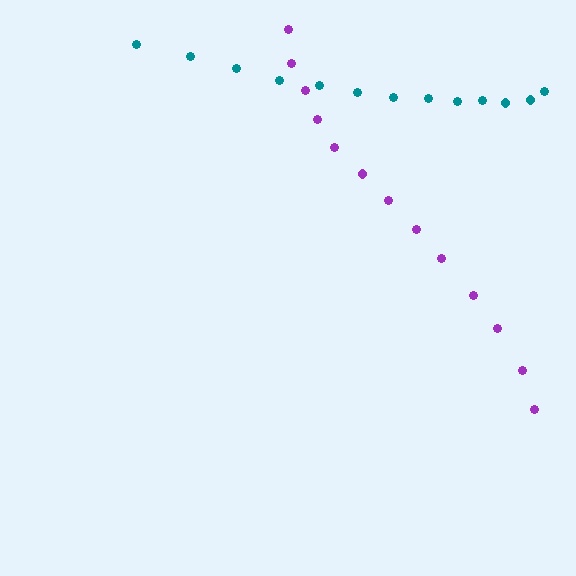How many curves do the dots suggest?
There are 2 distinct paths.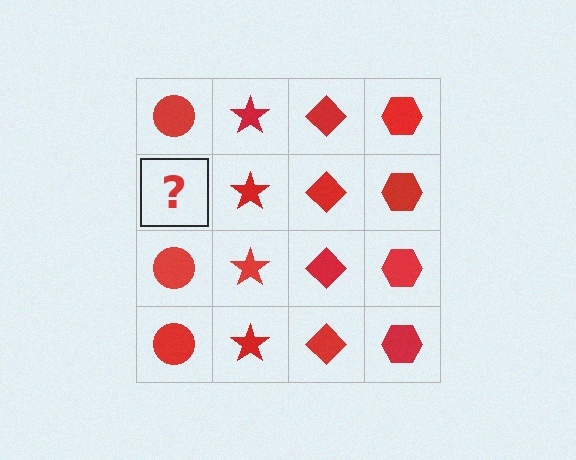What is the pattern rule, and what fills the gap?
The rule is that each column has a consistent shape. The gap should be filled with a red circle.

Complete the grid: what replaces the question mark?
The question mark should be replaced with a red circle.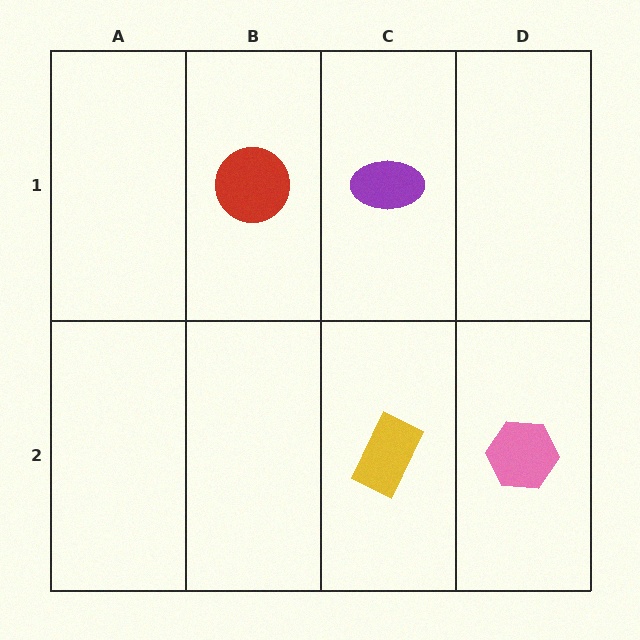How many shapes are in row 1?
2 shapes.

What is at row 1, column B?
A red circle.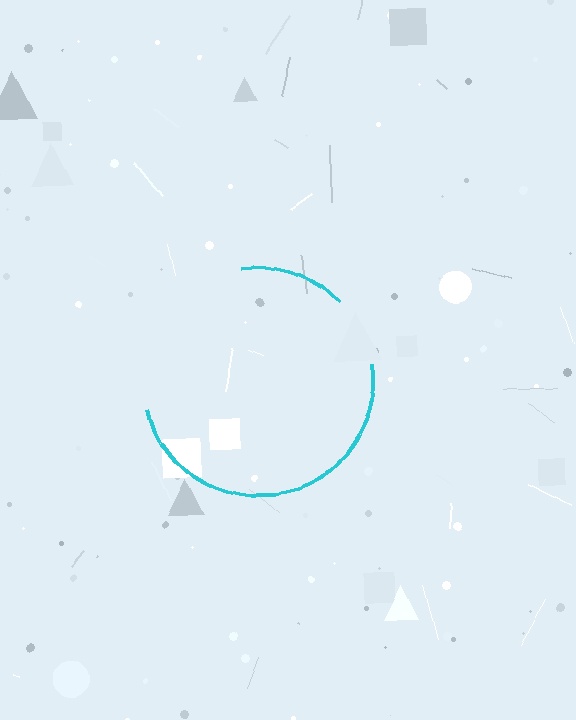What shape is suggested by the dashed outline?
The dashed outline suggests a circle.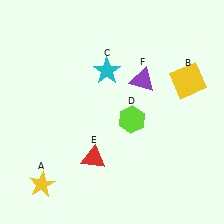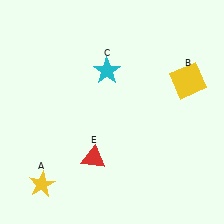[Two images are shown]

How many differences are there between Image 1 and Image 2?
There are 2 differences between the two images.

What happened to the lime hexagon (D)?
The lime hexagon (D) was removed in Image 2. It was in the bottom-right area of Image 1.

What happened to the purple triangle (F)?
The purple triangle (F) was removed in Image 2. It was in the top-right area of Image 1.